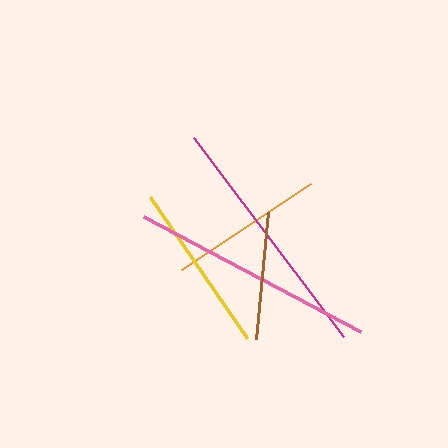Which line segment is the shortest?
The brown line is the shortest at approximately 128 pixels.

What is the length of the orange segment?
The orange segment is approximately 155 pixels long.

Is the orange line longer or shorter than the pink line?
The pink line is longer than the orange line.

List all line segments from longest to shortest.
From longest to shortest: magenta, pink, yellow, orange, brown.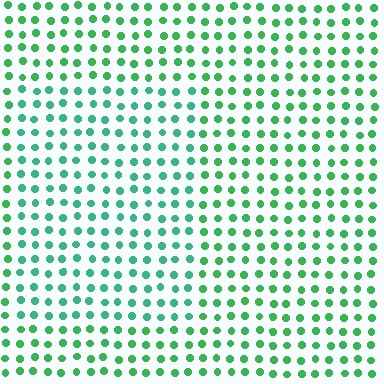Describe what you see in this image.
The image is filled with small green elements in a uniform arrangement. A rectangle-shaped region is visible where the elements are tinted to a slightly different hue, forming a subtle color boundary.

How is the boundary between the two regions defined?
The boundary is defined purely by a slight shift in hue (about 25 degrees). Spacing, size, and orientation are identical on both sides.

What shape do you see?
I see a rectangle.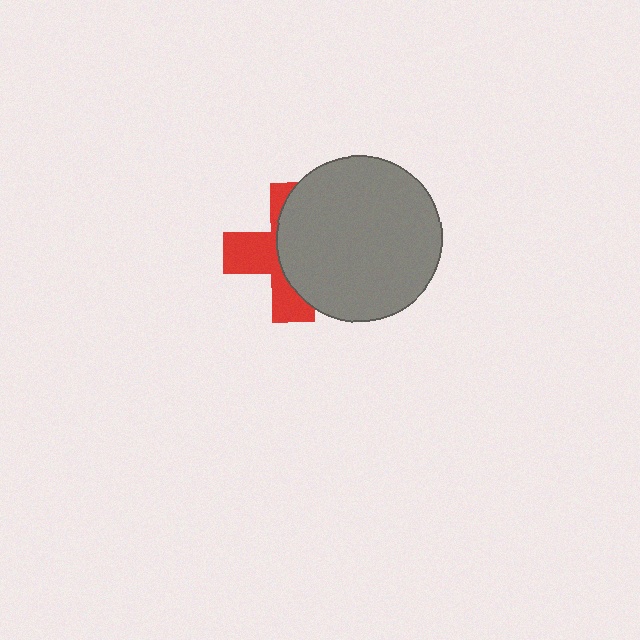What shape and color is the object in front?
The object in front is a gray circle.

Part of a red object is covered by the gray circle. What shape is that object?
It is a cross.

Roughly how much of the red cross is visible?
A small part of it is visible (roughly 44%).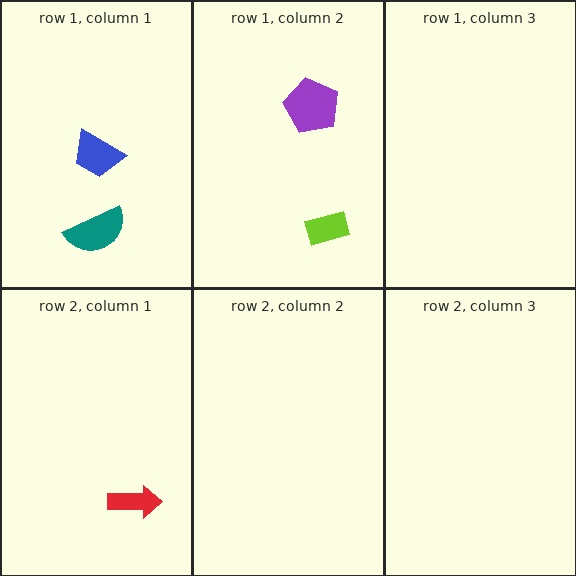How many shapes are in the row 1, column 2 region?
2.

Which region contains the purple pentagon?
The row 1, column 2 region.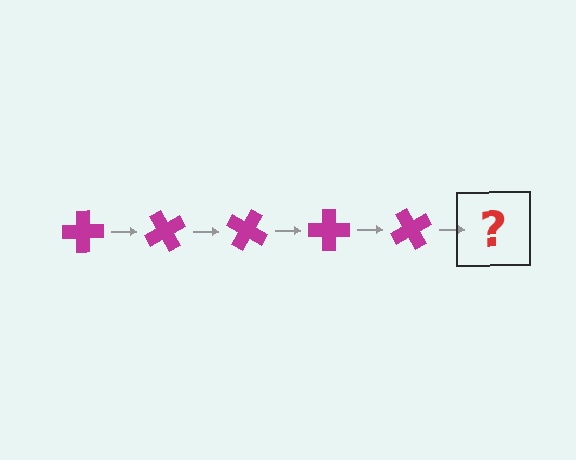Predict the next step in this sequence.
The next step is a magenta cross rotated 300 degrees.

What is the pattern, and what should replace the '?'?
The pattern is that the cross rotates 60 degrees each step. The '?' should be a magenta cross rotated 300 degrees.